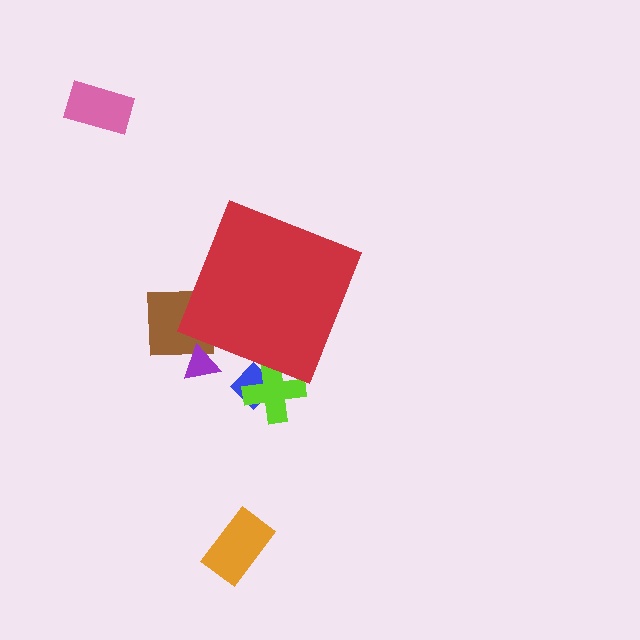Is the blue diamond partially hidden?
Yes, the blue diamond is partially hidden behind the red diamond.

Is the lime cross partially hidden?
Yes, the lime cross is partially hidden behind the red diamond.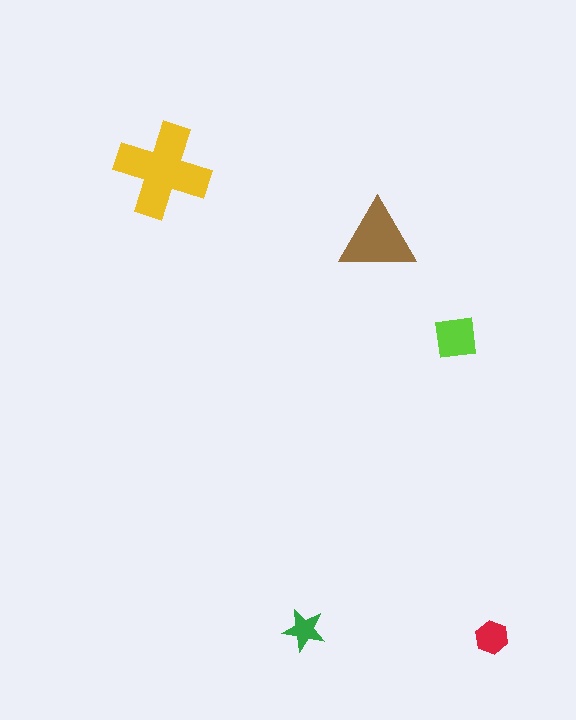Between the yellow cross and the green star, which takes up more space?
The yellow cross.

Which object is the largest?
The yellow cross.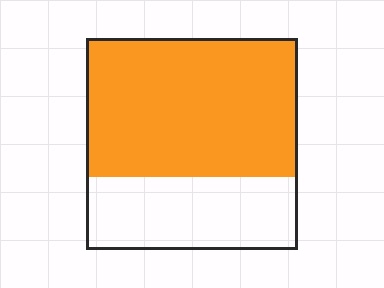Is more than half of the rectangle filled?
Yes.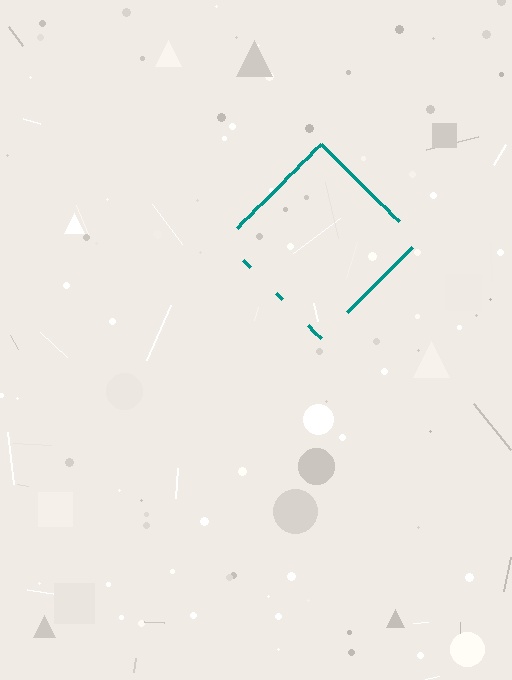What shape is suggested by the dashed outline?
The dashed outline suggests a diamond.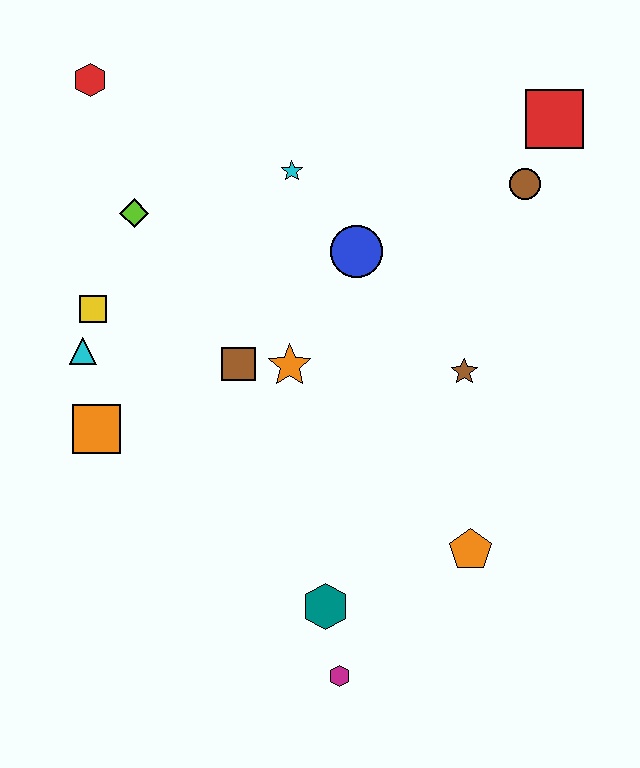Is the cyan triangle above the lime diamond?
No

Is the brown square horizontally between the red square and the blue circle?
No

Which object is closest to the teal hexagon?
The magenta hexagon is closest to the teal hexagon.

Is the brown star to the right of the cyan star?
Yes